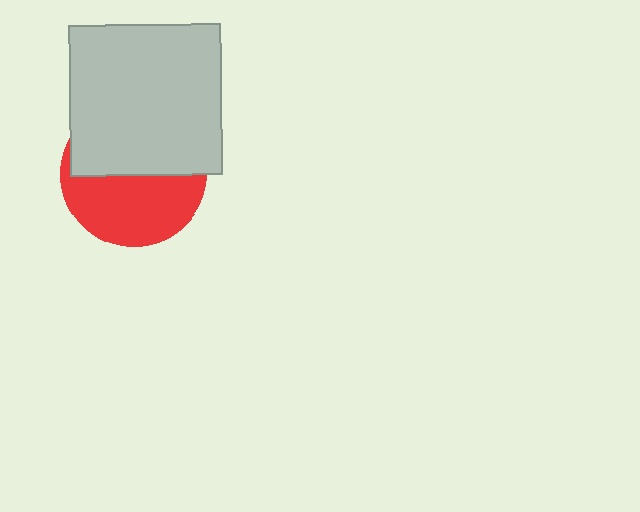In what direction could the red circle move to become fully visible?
The red circle could move down. That would shift it out from behind the light gray square entirely.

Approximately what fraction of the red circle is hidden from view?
Roughly 50% of the red circle is hidden behind the light gray square.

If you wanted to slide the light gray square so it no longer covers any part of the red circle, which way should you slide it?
Slide it up — that is the most direct way to separate the two shapes.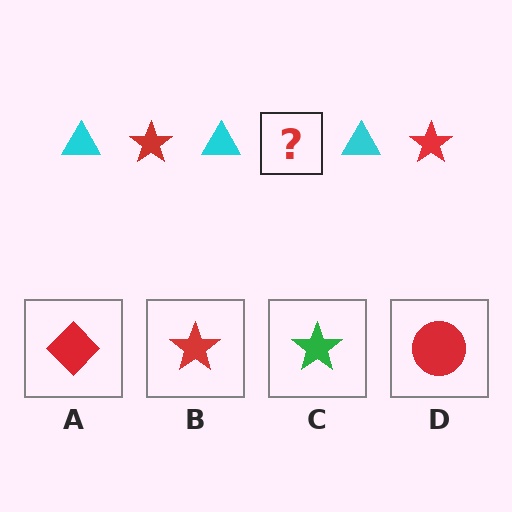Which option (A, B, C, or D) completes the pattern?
B.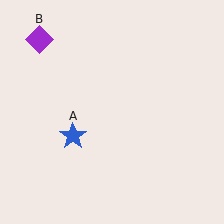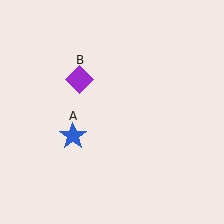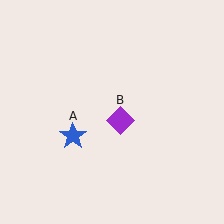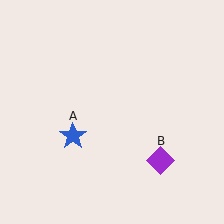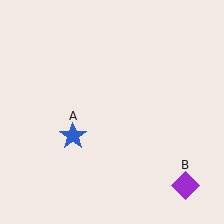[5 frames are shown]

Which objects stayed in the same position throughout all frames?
Blue star (object A) remained stationary.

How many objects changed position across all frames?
1 object changed position: purple diamond (object B).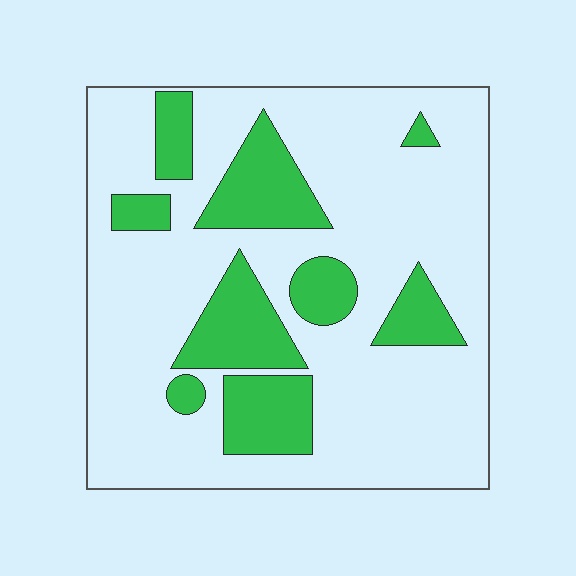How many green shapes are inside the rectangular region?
9.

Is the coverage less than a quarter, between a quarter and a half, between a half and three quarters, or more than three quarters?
Less than a quarter.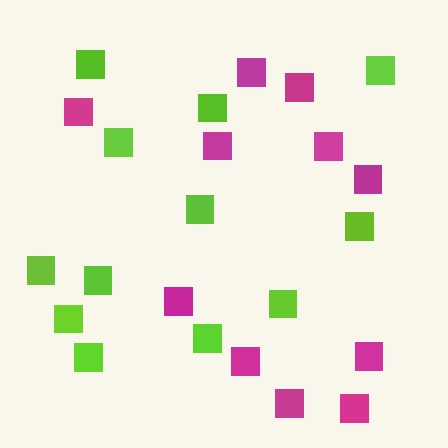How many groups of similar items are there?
There are 2 groups: one group of lime squares (12) and one group of magenta squares (11).